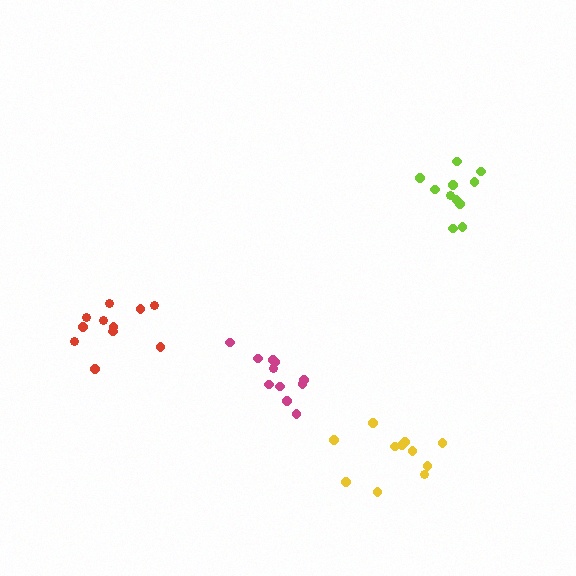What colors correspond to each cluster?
The clusters are colored: lime, yellow, magenta, red.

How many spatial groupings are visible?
There are 4 spatial groupings.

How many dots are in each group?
Group 1: 11 dots, Group 2: 11 dots, Group 3: 11 dots, Group 4: 11 dots (44 total).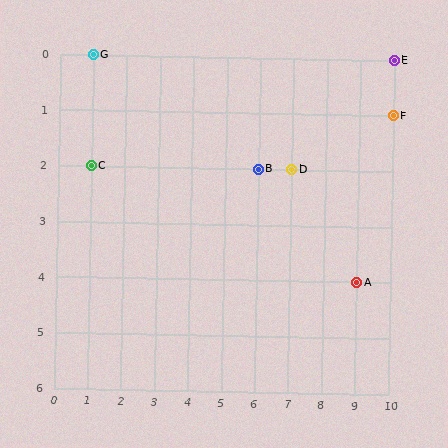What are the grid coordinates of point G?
Point G is at grid coordinates (1, 0).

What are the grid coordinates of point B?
Point B is at grid coordinates (6, 2).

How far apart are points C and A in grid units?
Points C and A are 8 columns and 2 rows apart (about 8.2 grid units diagonally).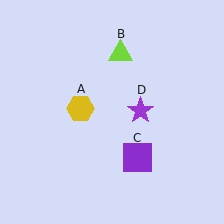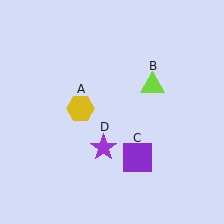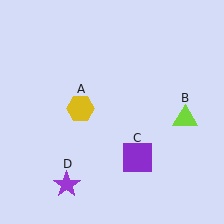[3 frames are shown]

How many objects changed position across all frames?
2 objects changed position: lime triangle (object B), purple star (object D).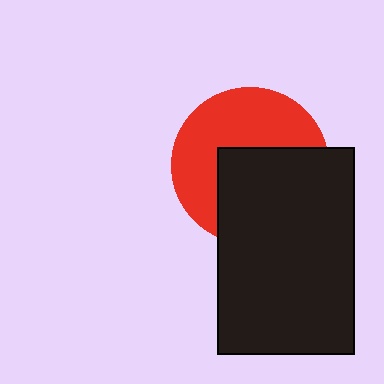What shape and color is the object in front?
The object in front is a black rectangle.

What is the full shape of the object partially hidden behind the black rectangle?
The partially hidden object is a red circle.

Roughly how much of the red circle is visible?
About half of it is visible (roughly 52%).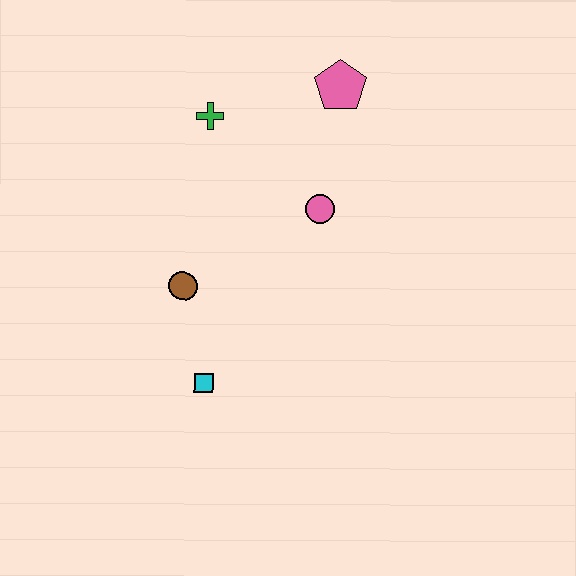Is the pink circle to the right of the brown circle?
Yes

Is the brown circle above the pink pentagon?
No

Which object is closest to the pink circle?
The pink pentagon is closest to the pink circle.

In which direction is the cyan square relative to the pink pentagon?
The cyan square is below the pink pentagon.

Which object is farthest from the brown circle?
The pink pentagon is farthest from the brown circle.